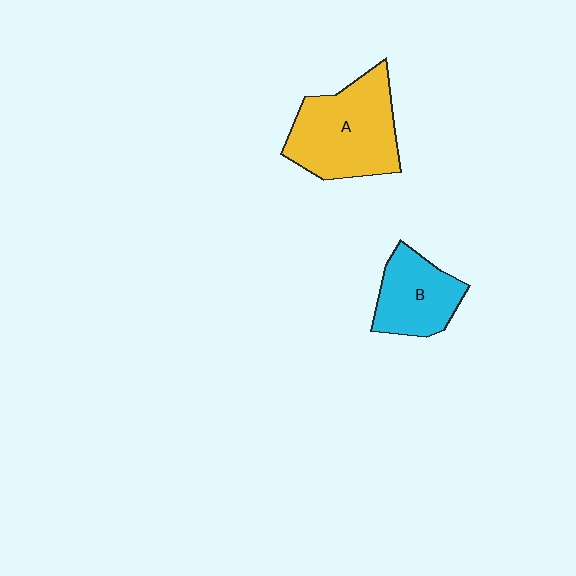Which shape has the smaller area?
Shape B (cyan).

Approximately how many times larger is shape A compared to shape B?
Approximately 1.6 times.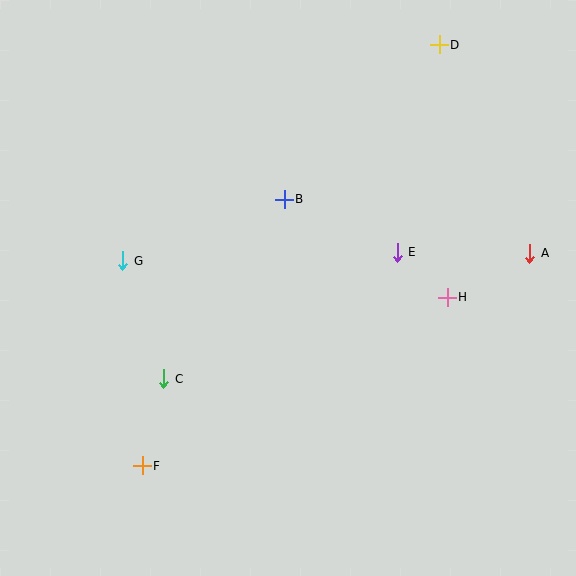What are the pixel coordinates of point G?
Point G is at (123, 261).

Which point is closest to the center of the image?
Point B at (284, 199) is closest to the center.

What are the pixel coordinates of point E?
Point E is at (397, 252).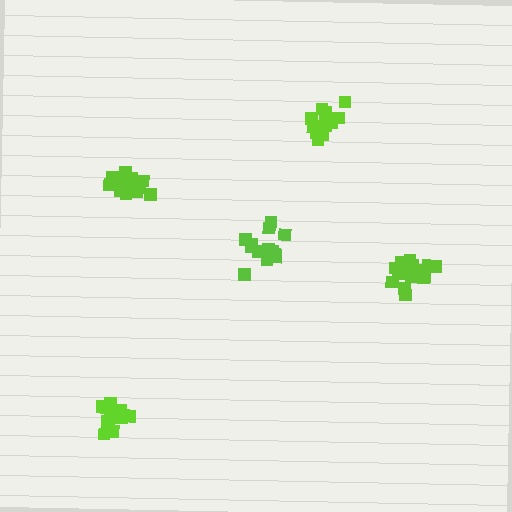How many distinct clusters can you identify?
There are 5 distinct clusters.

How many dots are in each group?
Group 1: 15 dots, Group 2: 13 dots, Group 3: 17 dots, Group 4: 12 dots, Group 5: 13 dots (70 total).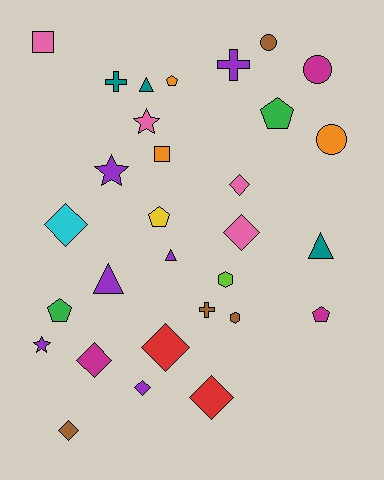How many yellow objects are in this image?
There is 1 yellow object.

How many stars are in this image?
There are 3 stars.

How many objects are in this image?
There are 30 objects.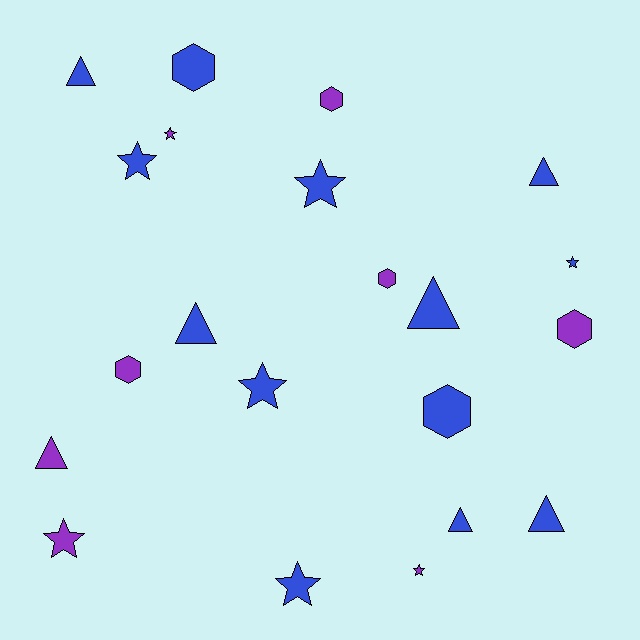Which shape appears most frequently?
Star, with 8 objects.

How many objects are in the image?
There are 21 objects.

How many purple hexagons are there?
There are 4 purple hexagons.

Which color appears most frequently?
Blue, with 13 objects.